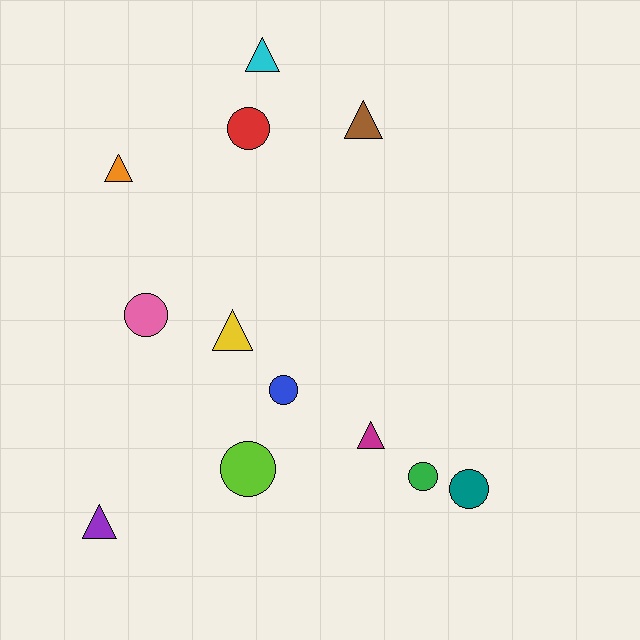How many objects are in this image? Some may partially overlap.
There are 12 objects.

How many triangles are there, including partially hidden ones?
There are 6 triangles.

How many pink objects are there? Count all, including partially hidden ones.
There is 1 pink object.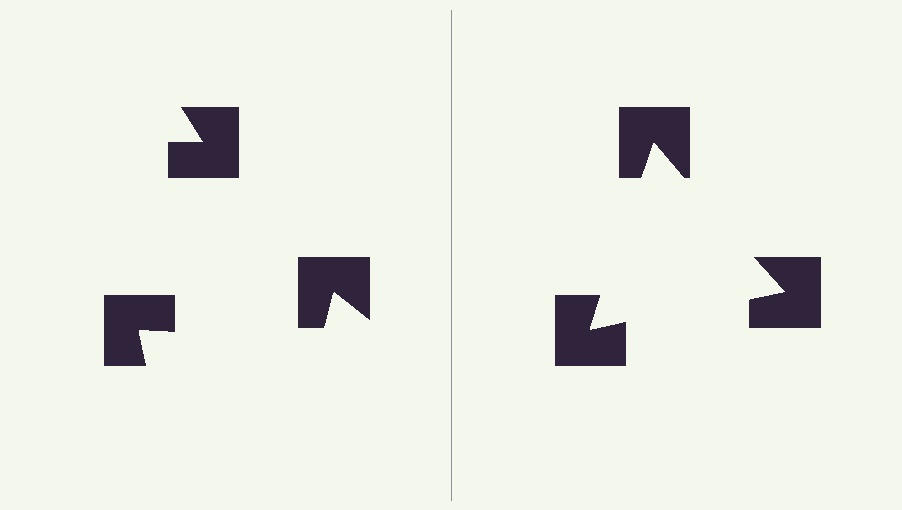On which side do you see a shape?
An illusory triangle appears on the right side. On the left side the wedge cuts are rotated, so no coherent shape forms.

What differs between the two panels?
The notched squares are positioned identically on both sides; only the wedge orientations differ. On the right they align to a triangle; on the left they are misaligned.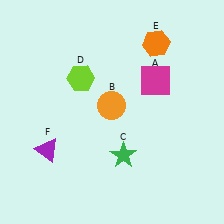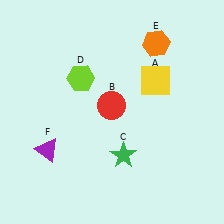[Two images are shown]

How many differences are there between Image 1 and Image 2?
There are 2 differences between the two images.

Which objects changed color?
A changed from magenta to yellow. B changed from orange to red.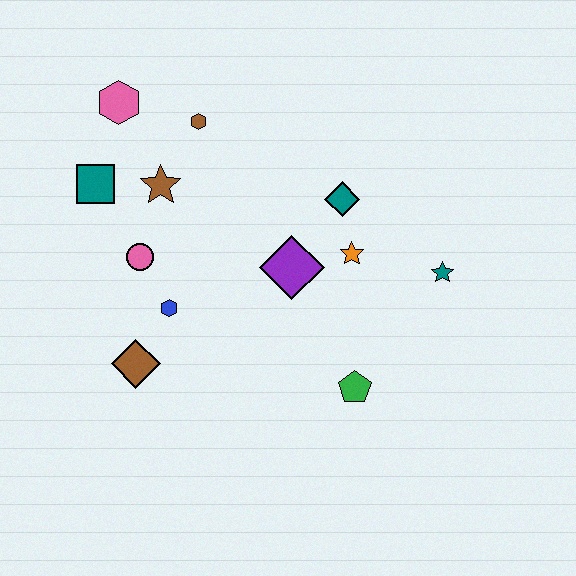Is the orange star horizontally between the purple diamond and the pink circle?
No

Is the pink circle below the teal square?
Yes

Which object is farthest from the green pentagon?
The pink hexagon is farthest from the green pentagon.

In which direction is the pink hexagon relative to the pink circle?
The pink hexagon is above the pink circle.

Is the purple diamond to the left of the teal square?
No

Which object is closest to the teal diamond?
The orange star is closest to the teal diamond.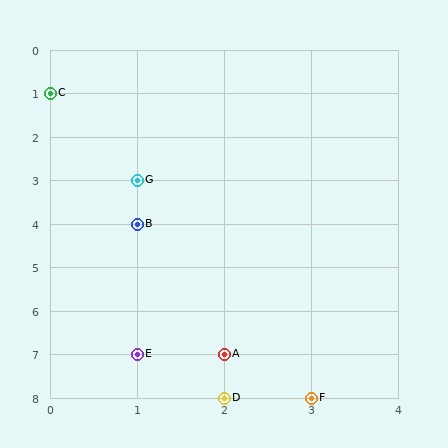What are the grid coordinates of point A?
Point A is at grid coordinates (2, 7).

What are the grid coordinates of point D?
Point D is at grid coordinates (2, 8).